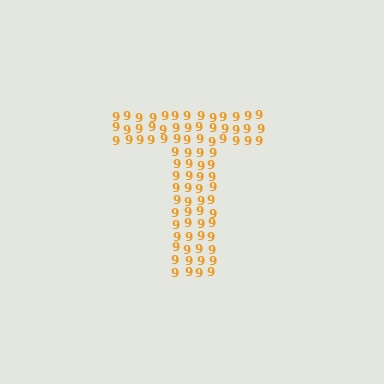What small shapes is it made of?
It is made of small digit 9's.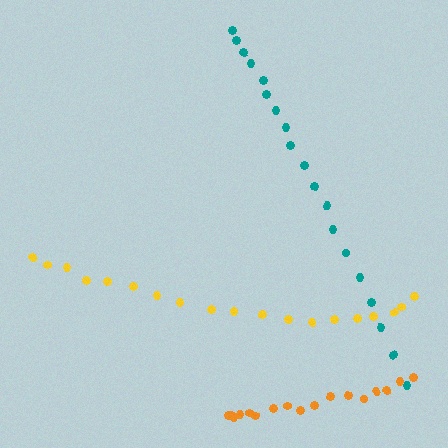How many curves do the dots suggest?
There are 3 distinct paths.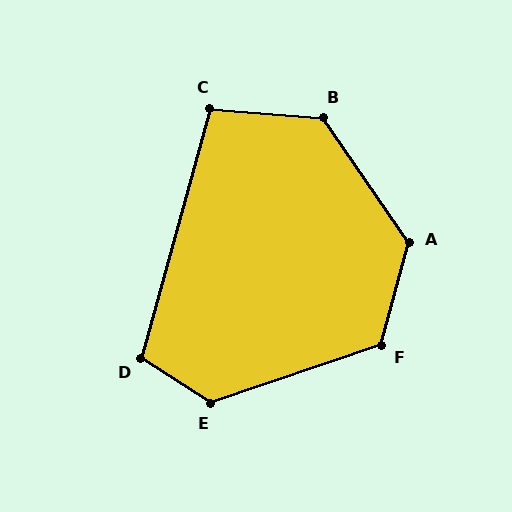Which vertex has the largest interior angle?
A, at approximately 130 degrees.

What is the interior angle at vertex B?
Approximately 129 degrees (obtuse).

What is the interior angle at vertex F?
Approximately 124 degrees (obtuse).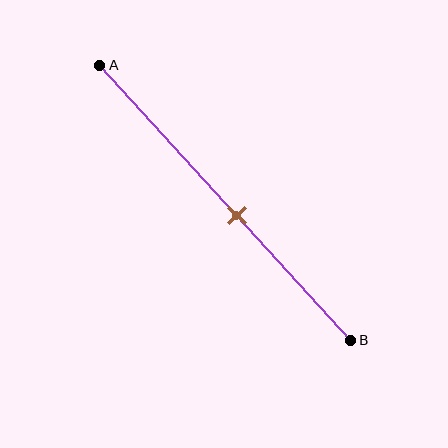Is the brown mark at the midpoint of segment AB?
No, the mark is at about 55% from A, not at the 50% midpoint.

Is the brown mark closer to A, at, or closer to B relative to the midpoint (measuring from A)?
The brown mark is closer to point B than the midpoint of segment AB.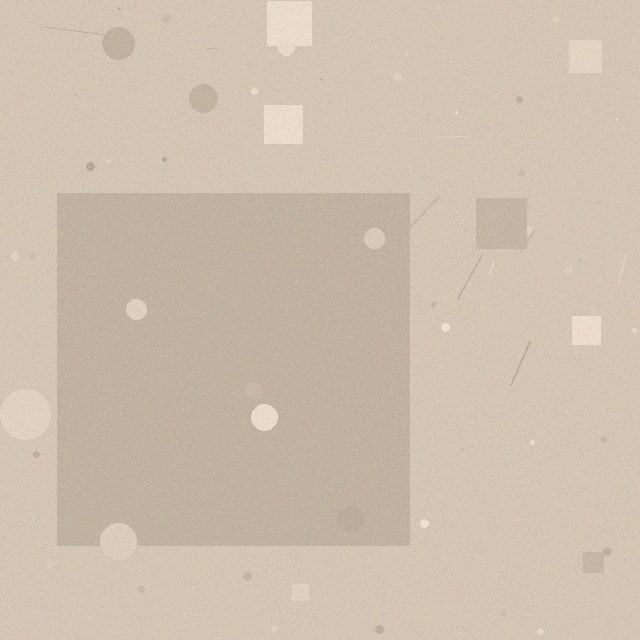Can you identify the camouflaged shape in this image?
The camouflaged shape is a square.